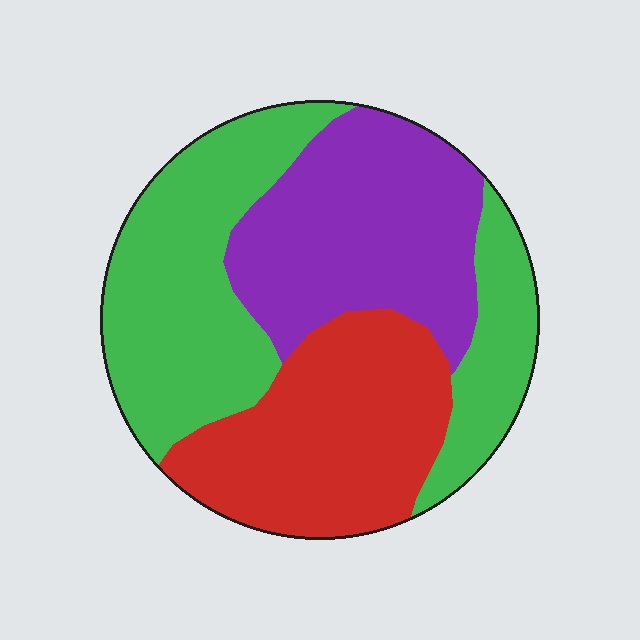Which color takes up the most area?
Green, at roughly 40%.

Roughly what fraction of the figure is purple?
Purple covers about 30% of the figure.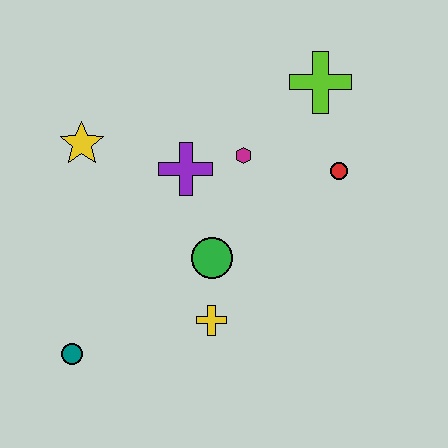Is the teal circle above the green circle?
No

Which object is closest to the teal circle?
The yellow cross is closest to the teal circle.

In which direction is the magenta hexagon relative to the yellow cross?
The magenta hexagon is above the yellow cross.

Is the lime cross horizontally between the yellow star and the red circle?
Yes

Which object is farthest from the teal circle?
The lime cross is farthest from the teal circle.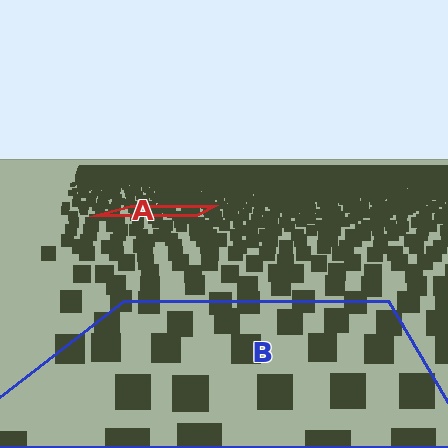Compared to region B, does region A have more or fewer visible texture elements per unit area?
Region A has more texture elements per unit area — they are packed more densely because it is farther away.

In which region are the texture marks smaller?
The texture marks are smaller in region A, because it is farther away.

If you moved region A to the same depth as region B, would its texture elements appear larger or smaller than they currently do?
They would appear larger. At a closer depth, the same texture elements are projected at a bigger on-screen size.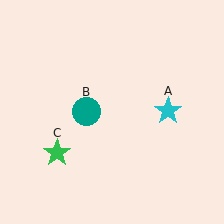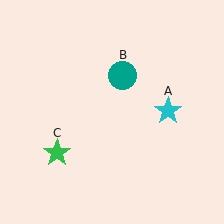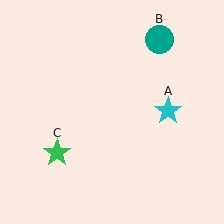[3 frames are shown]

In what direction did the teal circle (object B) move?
The teal circle (object B) moved up and to the right.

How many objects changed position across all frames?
1 object changed position: teal circle (object B).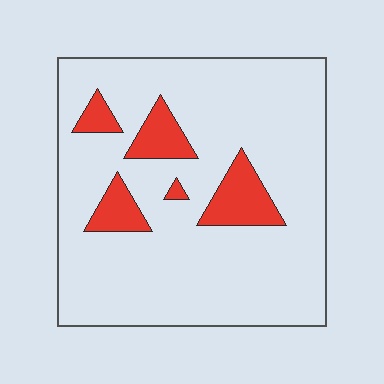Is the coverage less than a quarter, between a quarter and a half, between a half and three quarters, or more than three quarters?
Less than a quarter.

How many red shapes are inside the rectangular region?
5.